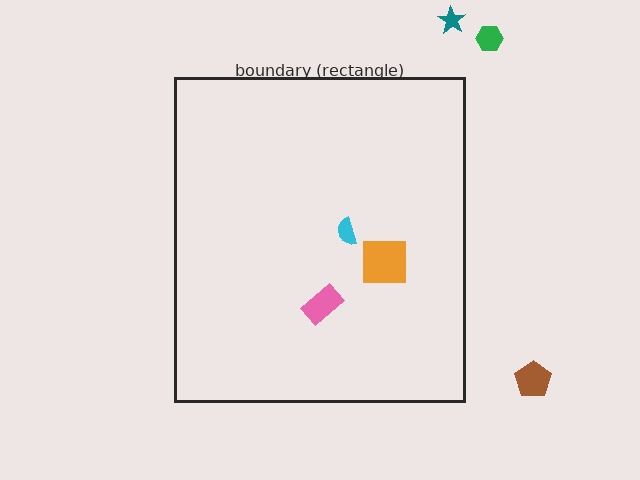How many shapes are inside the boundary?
3 inside, 3 outside.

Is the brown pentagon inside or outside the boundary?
Outside.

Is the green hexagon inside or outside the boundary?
Outside.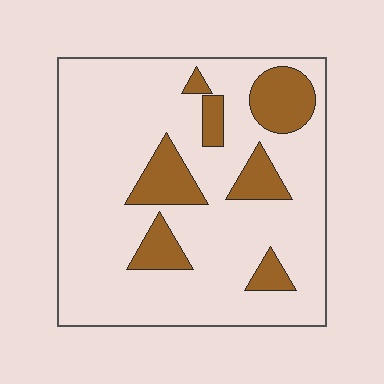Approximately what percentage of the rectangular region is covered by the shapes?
Approximately 20%.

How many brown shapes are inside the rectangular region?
7.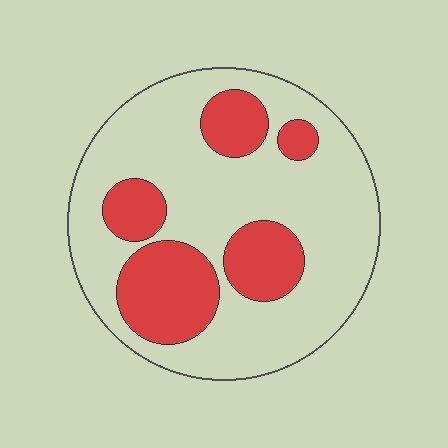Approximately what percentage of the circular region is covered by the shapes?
Approximately 30%.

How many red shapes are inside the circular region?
5.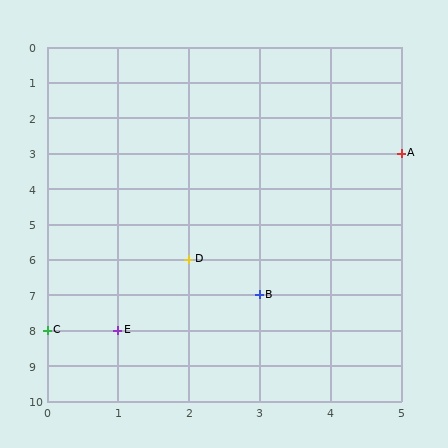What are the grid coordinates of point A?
Point A is at grid coordinates (5, 3).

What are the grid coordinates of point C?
Point C is at grid coordinates (0, 8).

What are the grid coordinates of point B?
Point B is at grid coordinates (3, 7).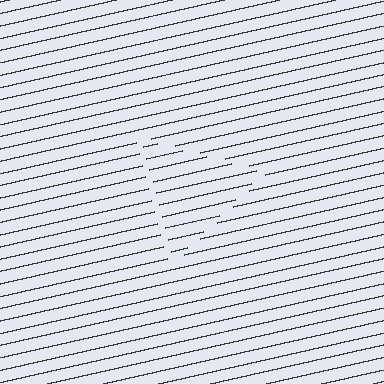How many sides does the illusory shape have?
3 sides — the line-ends trace a triangle.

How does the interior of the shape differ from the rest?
The interior of the shape contains the same grating, shifted by half a period — the contour is defined by the phase discontinuity where line-ends from the inner and outer gratings abut.